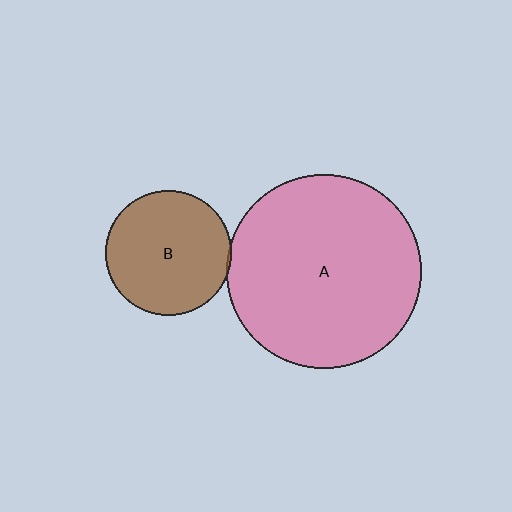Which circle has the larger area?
Circle A (pink).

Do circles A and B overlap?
Yes.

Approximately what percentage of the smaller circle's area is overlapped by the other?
Approximately 5%.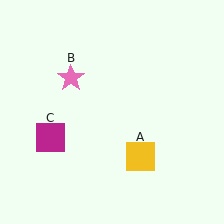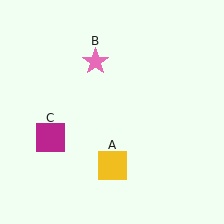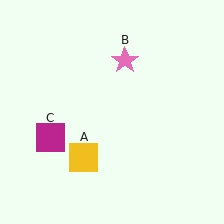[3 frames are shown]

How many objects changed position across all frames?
2 objects changed position: yellow square (object A), pink star (object B).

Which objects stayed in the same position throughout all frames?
Magenta square (object C) remained stationary.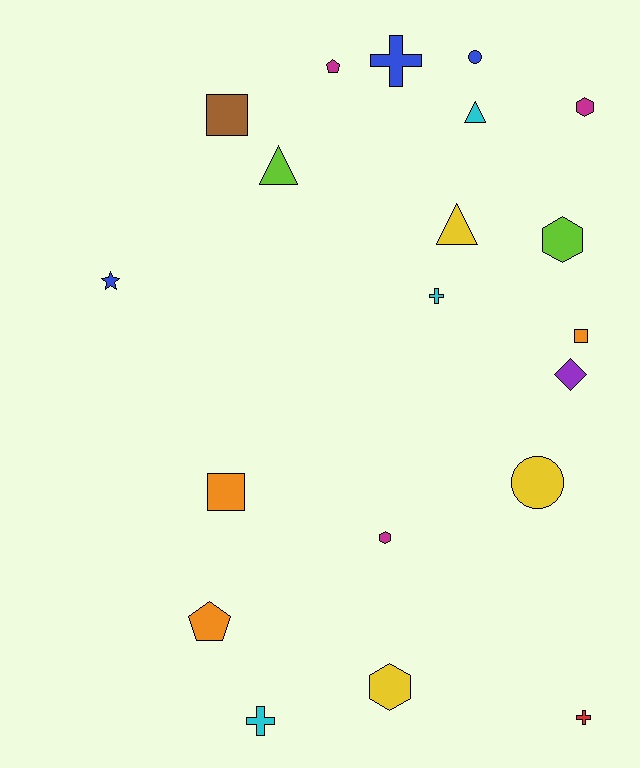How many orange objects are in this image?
There are 3 orange objects.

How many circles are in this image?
There are 2 circles.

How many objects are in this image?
There are 20 objects.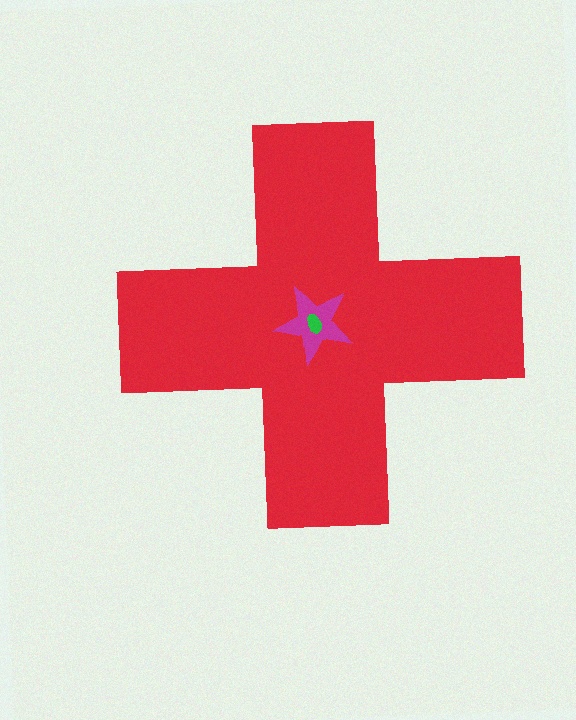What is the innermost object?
The green ellipse.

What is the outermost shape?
The red cross.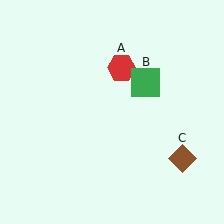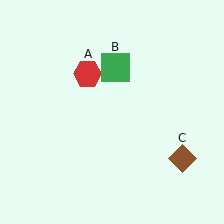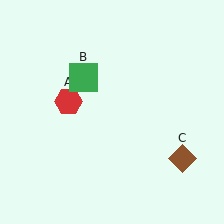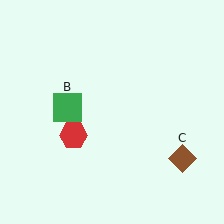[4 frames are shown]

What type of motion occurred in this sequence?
The red hexagon (object A), green square (object B) rotated counterclockwise around the center of the scene.